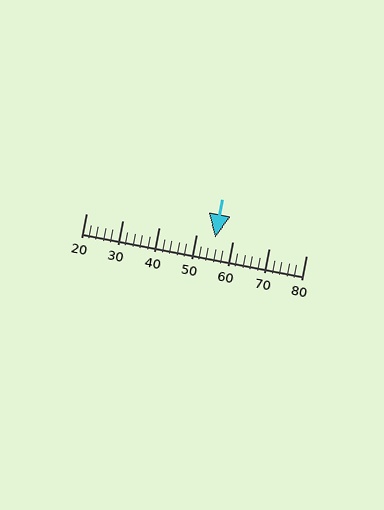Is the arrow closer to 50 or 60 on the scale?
The arrow is closer to 60.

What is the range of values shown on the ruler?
The ruler shows values from 20 to 80.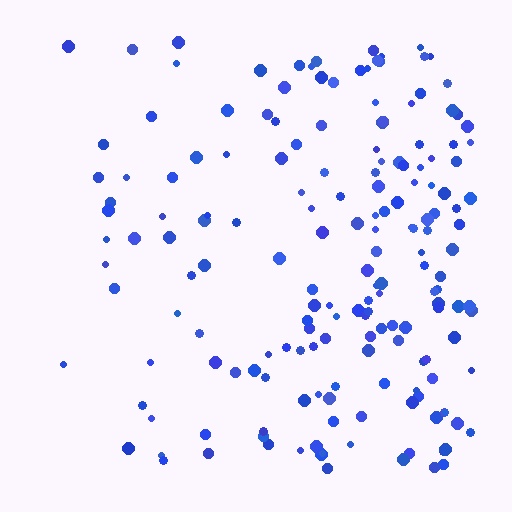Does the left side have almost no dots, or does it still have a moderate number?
Still a moderate number, just noticeably fewer than the right.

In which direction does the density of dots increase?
From left to right, with the right side densest.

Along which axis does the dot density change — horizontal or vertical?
Horizontal.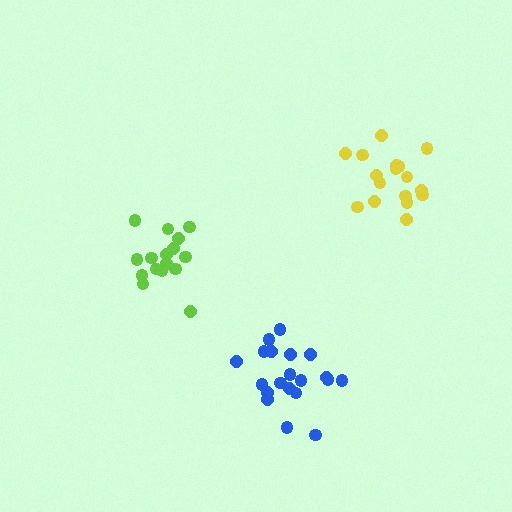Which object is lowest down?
The blue cluster is bottommost.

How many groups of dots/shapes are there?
There are 3 groups.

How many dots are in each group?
Group 1: 17 dots, Group 2: 20 dots, Group 3: 16 dots (53 total).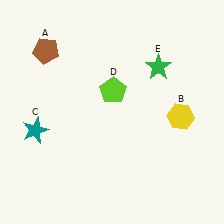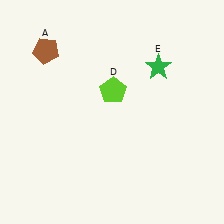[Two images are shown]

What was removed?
The yellow hexagon (B), the teal star (C) were removed in Image 2.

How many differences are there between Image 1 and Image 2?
There are 2 differences between the two images.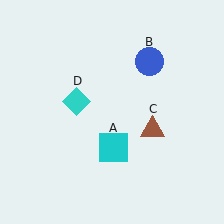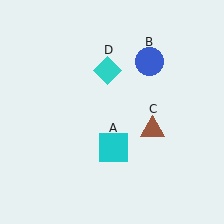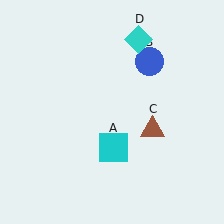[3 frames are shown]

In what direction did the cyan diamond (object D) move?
The cyan diamond (object D) moved up and to the right.